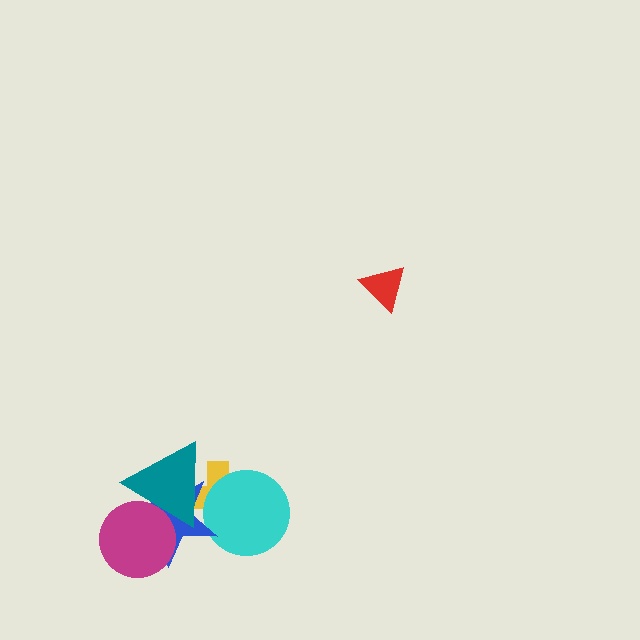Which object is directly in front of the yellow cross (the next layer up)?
The cyan circle is directly in front of the yellow cross.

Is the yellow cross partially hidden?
Yes, it is partially covered by another shape.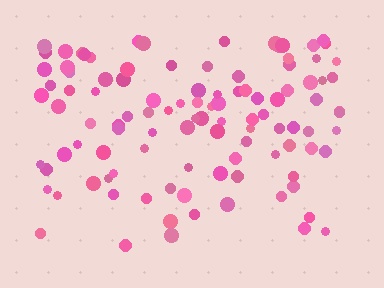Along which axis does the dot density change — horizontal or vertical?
Vertical.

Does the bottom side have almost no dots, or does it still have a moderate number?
Still a moderate number, just noticeably fewer than the top.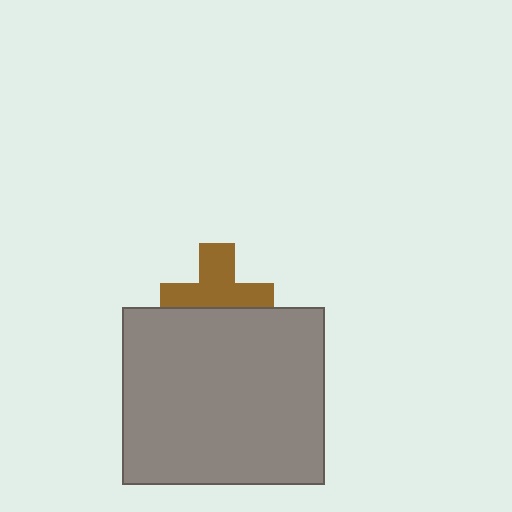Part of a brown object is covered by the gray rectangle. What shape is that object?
It is a cross.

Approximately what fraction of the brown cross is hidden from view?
Roughly 38% of the brown cross is hidden behind the gray rectangle.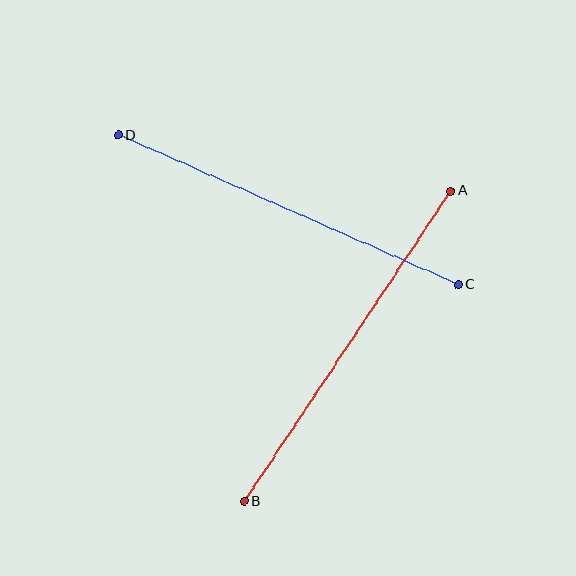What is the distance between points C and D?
The distance is approximately 372 pixels.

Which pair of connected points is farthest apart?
Points A and B are farthest apart.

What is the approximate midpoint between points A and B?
The midpoint is at approximately (348, 346) pixels.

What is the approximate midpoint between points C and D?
The midpoint is at approximately (288, 210) pixels.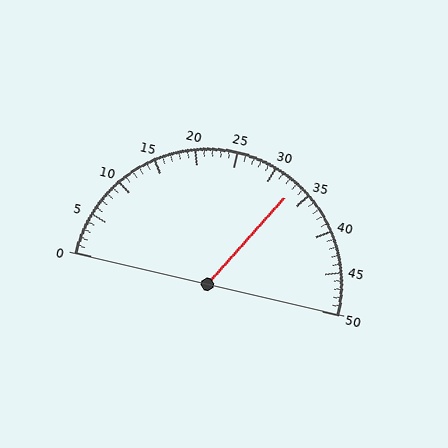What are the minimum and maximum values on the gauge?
The gauge ranges from 0 to 50.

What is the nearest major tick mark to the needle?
The nearest major tick mark is 35.